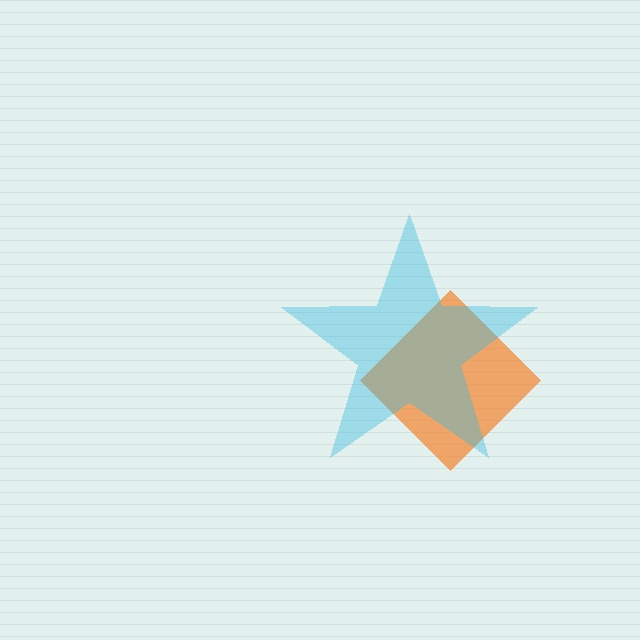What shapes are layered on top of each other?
The layered shapes are: an orange diamond, a cyan star.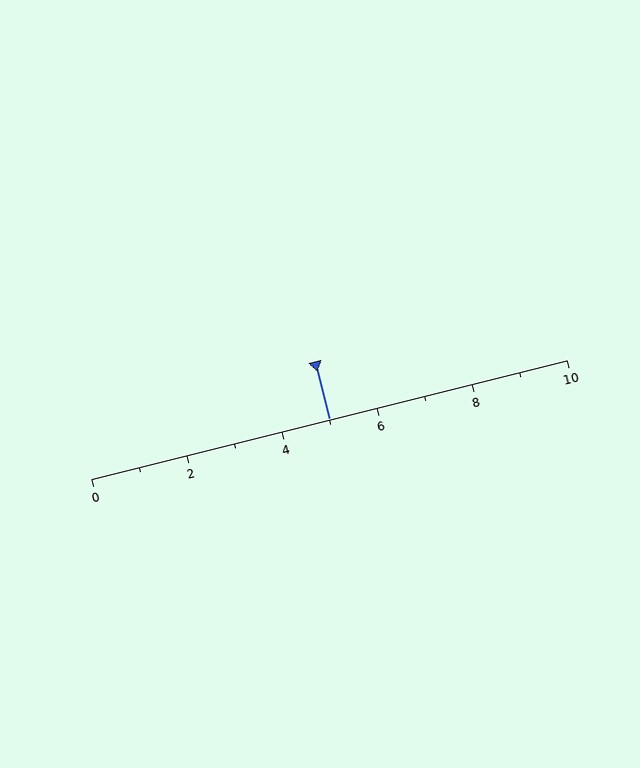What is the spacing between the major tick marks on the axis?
The major ticks are spaced 2 apart.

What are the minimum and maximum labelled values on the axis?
The axis runs from 0 to 10.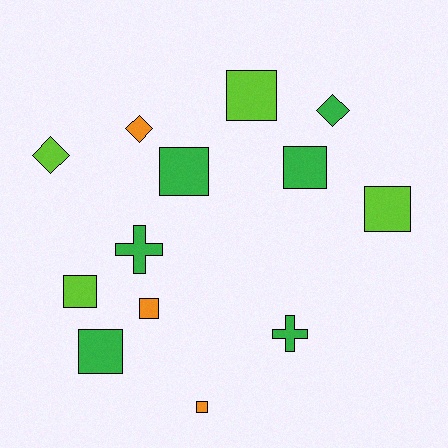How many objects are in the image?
There are 13 objects.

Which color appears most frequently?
Green, with 6 objects.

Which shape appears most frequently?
Square, with 8 objects.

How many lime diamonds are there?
There is 1 lime diamond.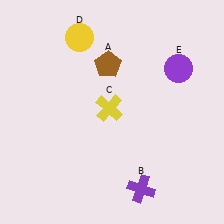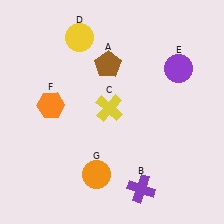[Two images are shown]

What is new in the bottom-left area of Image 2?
An orange circle (G) was added in the bottom-left area of Image 2.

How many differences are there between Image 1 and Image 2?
There are 2 differences between the two images.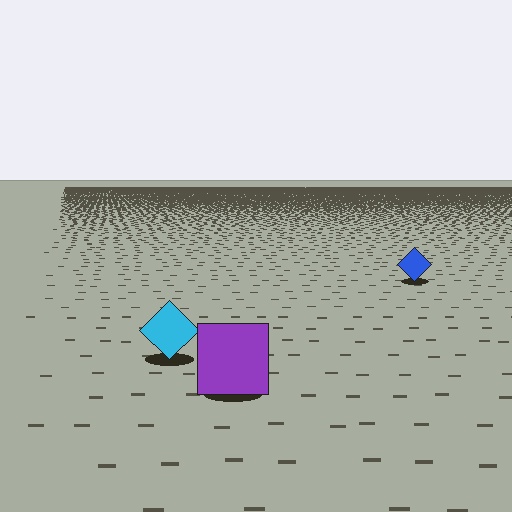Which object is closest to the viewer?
The purple square is closest. The texture marks near it are larger and more spread out.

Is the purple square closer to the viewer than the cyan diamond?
Yes. The purple square is closer — you can tell from the texture gradient: the ground texture is coarser near it.